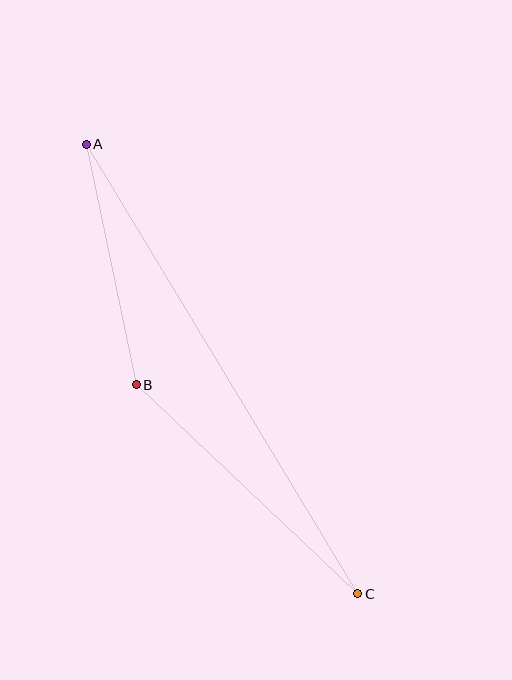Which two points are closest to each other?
Points A and B are closest to each other.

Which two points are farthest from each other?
Points A and C are farthest from each other.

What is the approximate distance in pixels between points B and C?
The distance between B and C is approximately 305 pixels.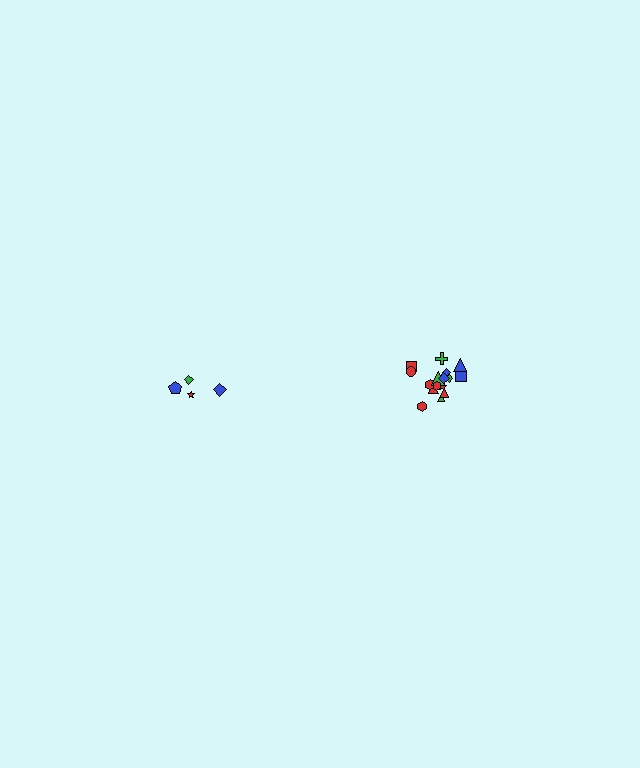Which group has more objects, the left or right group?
The right group.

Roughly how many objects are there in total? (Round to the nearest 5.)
Roughly 20 objects in total.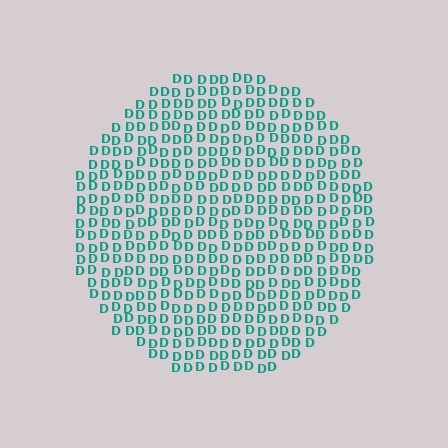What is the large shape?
The large shape is a circle.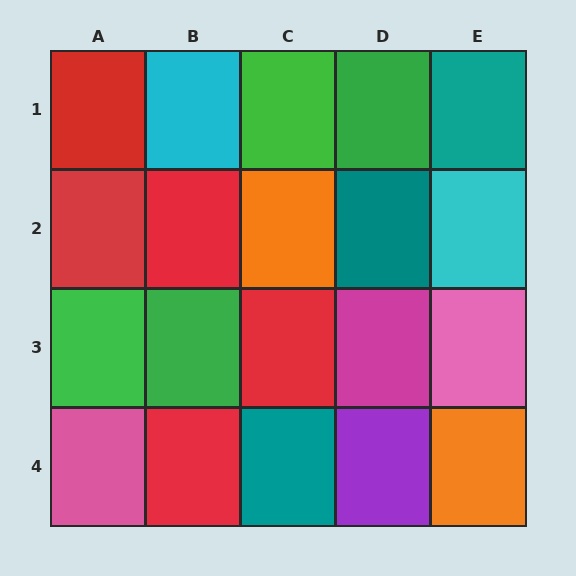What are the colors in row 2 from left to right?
Red, red, orange, teal, cyan.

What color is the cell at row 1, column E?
Teal.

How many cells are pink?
2 cells are pink.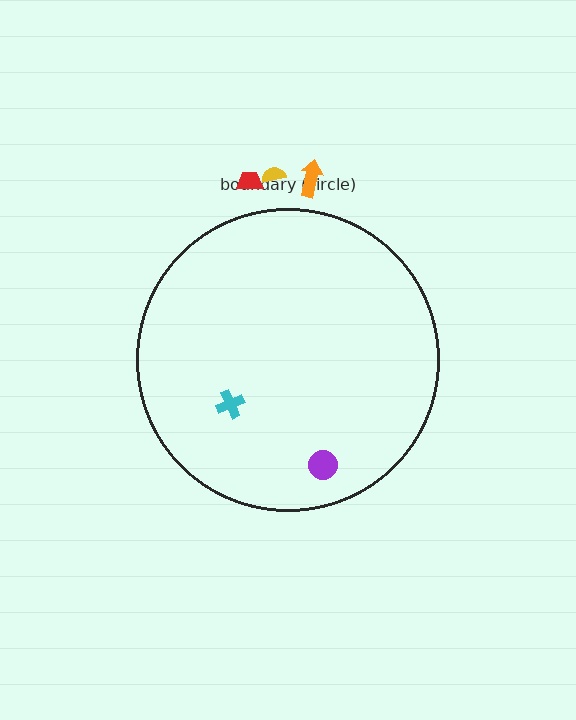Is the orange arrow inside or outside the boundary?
Outside.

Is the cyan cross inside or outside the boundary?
Inside.